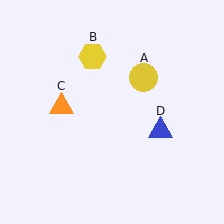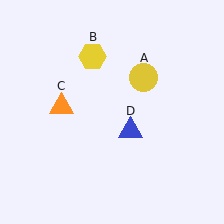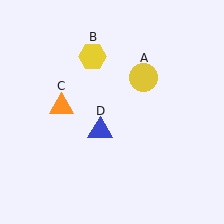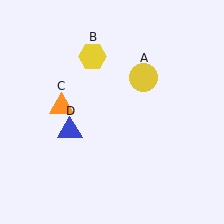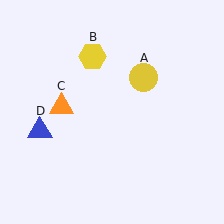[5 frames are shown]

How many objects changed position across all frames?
1 object changed position: blue triangle (object D).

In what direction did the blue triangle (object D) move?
The blue triangle (object D) moved left.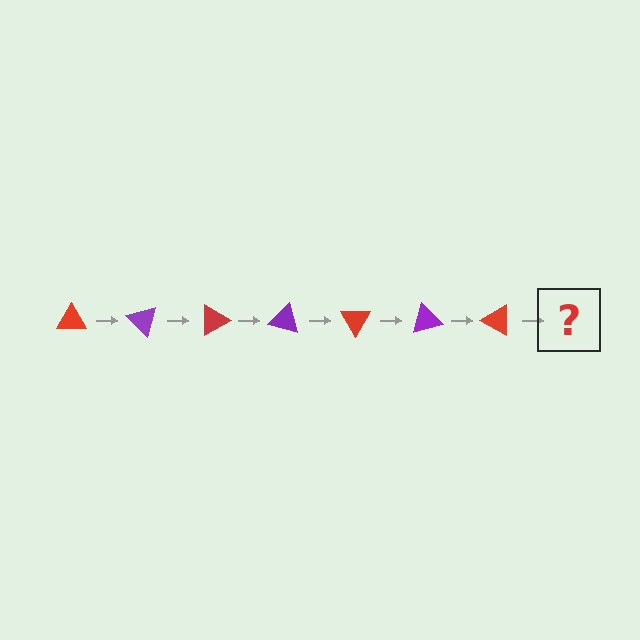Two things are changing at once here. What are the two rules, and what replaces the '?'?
The two rules are that it rotates 45 degrees each step and the color cycles through red and purple. The '?' should be a purple triangle, rotated 315 degrees from the start.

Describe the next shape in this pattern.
It should be a purple triangle, rotated 315 degrees from the start.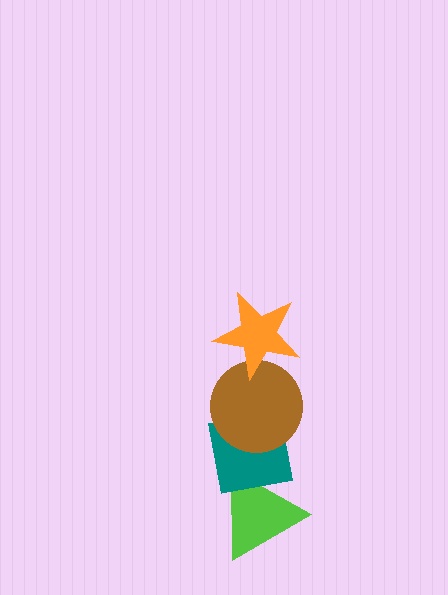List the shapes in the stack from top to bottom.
From top to bottom: the orange star, the brown circle, the teal square, the lime triangle.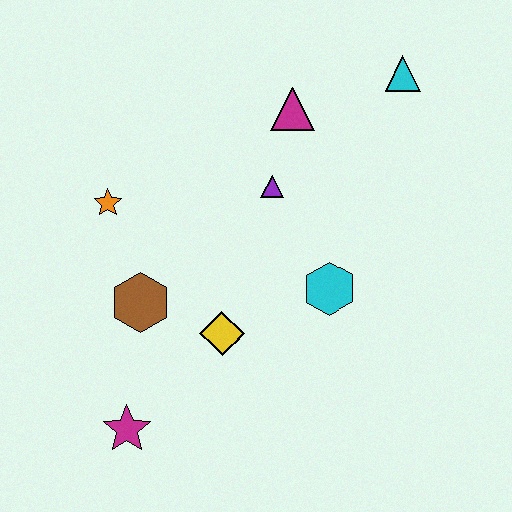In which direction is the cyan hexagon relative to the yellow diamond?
The cyan hexagon is to the right of the yellow diamond.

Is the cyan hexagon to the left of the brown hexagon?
No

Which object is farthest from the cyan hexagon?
The magenta star is farthest from the cyan hexagon.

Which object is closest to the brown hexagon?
The yellow diamond is closest to the brown hexagon.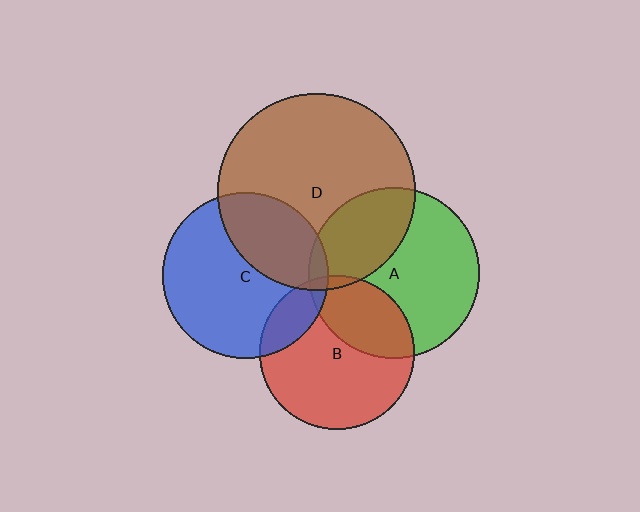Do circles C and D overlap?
Yes.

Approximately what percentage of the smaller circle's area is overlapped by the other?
Approximately 35%.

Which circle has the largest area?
Circle D (brown).